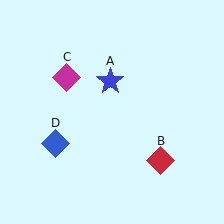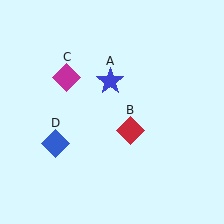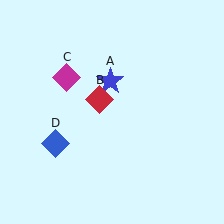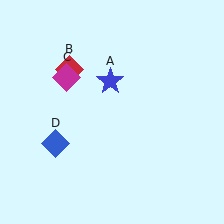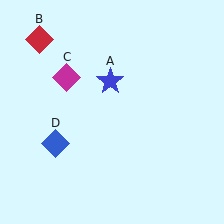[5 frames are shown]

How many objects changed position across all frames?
1 object changed position: red diamond (object B).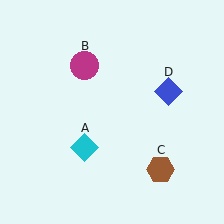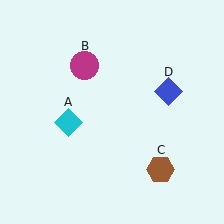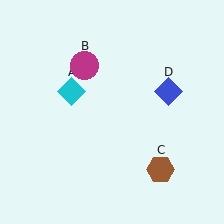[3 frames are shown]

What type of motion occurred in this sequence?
The cyan diamond (object A) rotated clockwise around the center of the scene.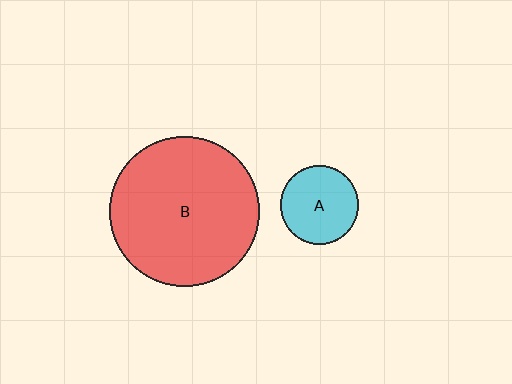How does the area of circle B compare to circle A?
Approximately 3.6 times.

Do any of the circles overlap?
No, none of the circles overlap.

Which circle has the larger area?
Circle B (red).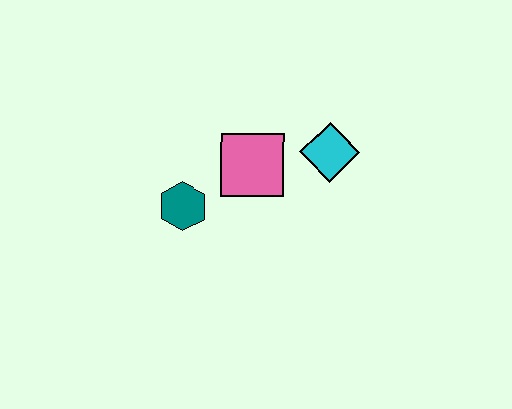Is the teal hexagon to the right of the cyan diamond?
No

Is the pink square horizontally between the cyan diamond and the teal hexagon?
Yes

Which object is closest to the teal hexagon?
The pink square is closest to the teal hexagon.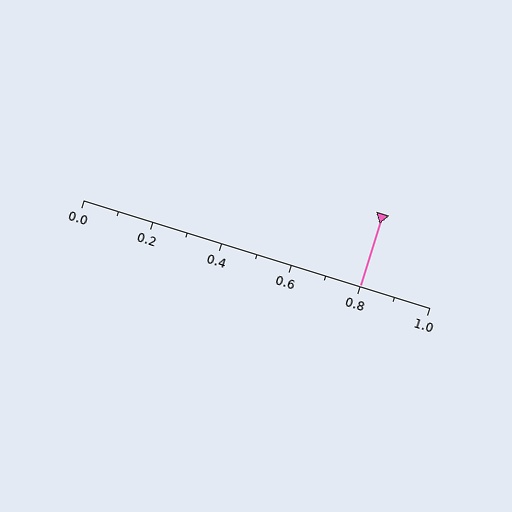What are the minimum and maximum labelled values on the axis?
The axis runs from 0.0 to 1.0.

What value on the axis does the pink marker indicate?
The marker indicates approximately 0.8.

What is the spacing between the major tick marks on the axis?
The major ticks are spaced 0.2 apart.